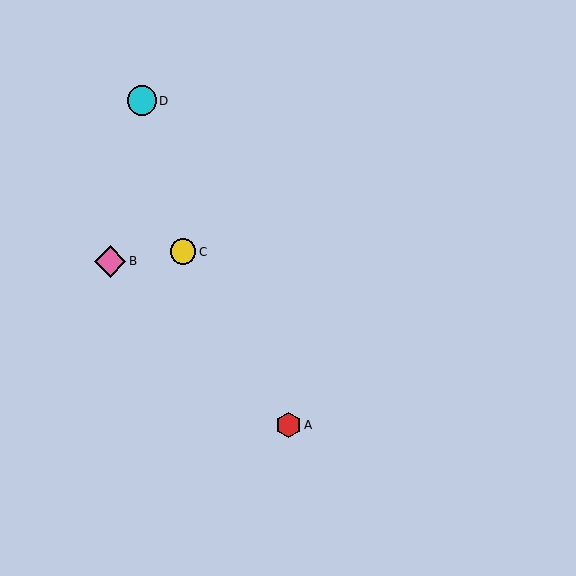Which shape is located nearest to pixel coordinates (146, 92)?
The cyan circle (labeled D) at (142, 101) is nearest to that location.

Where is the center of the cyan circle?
The center of the cyan circle is at (142, 101).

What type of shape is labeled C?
Shape C is a yellow circle.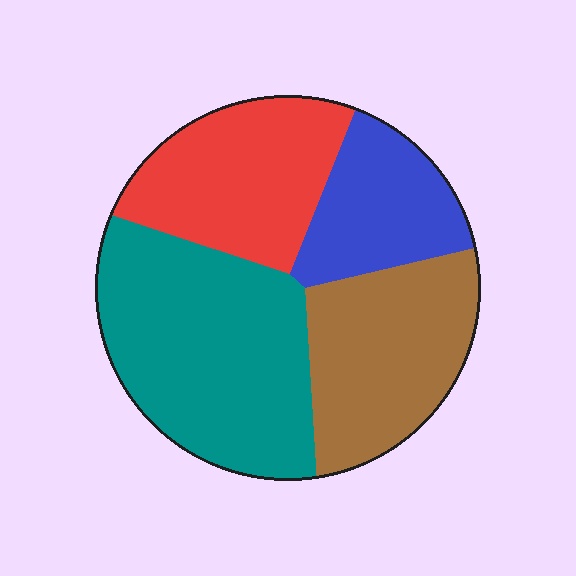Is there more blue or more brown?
Brown.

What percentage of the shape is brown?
Brown covers 24% of the shape.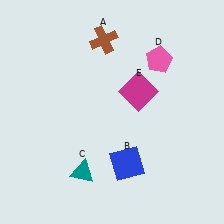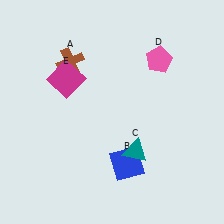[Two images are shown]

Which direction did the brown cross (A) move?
The brown cross (A) moved left.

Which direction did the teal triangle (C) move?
The teal triangle (C) moved right.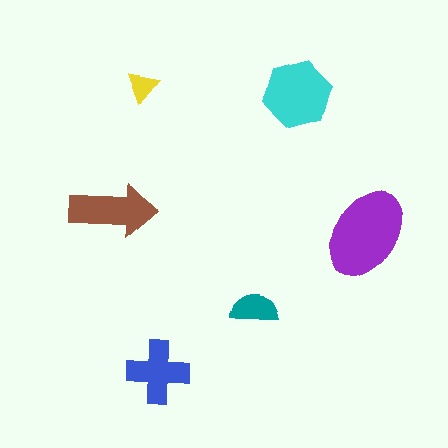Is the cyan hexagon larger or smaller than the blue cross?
Larger.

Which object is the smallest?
The yellow triangle.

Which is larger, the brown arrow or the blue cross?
The brown arrow.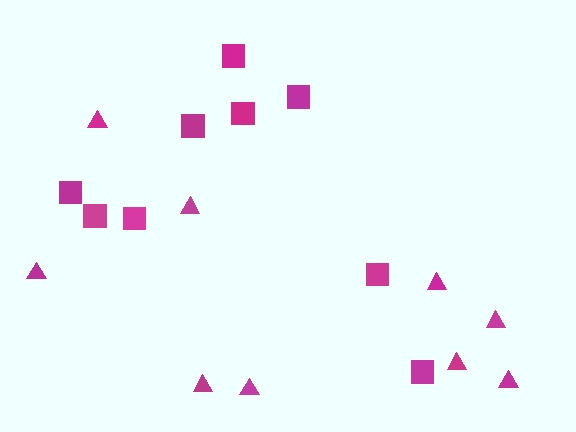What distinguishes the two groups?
There are 2 groups: one group of triangles (9) and one group of squares (9).